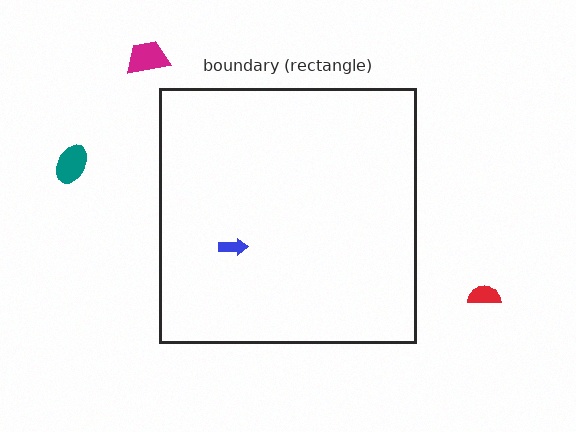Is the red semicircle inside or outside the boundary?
Outside.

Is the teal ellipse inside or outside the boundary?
Outside.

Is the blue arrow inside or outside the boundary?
Inside.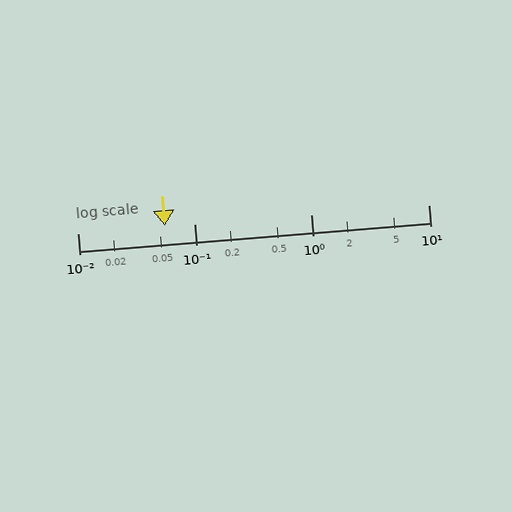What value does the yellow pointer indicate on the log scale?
The pointer indicates approximately 0.056.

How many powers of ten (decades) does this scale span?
The scale spans 3 decades, from 0.01 to 10.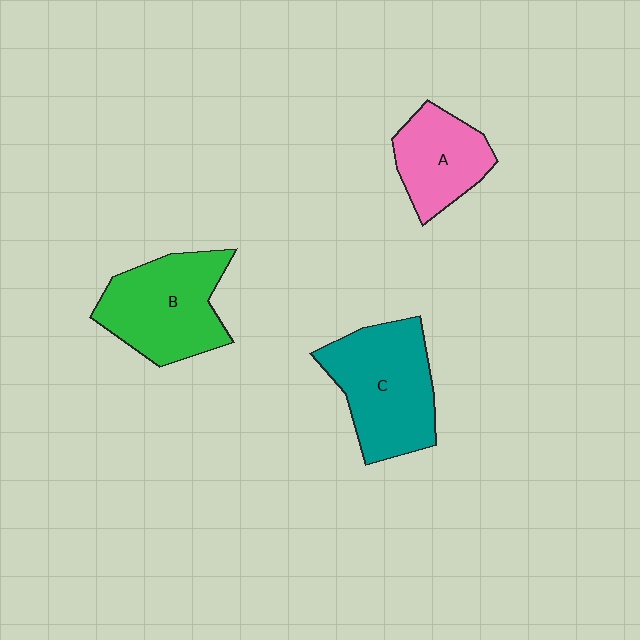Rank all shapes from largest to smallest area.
From largest to smallest: C (teal), B (green), A (pink).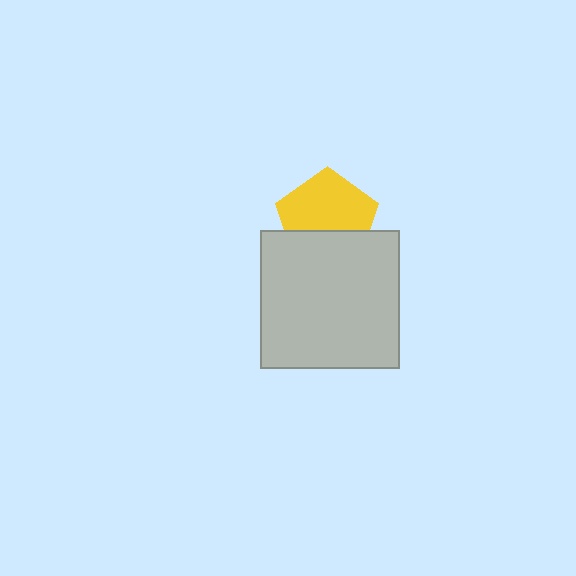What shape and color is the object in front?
The object in front is a light gray square.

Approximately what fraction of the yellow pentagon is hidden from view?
Roughly 37% of the yellow pentagon is hidden behind the light gray square.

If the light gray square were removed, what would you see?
You would see the complete yellow pentagon.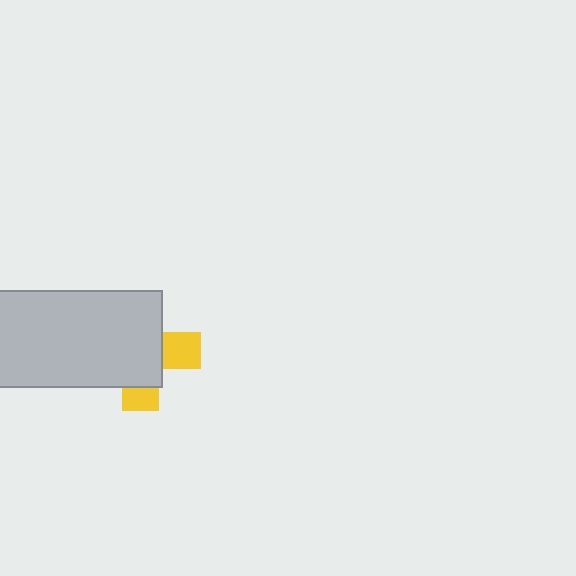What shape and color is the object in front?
The object in front is a light gray rectangle.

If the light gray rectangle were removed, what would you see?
You would see the complete yellow cross.